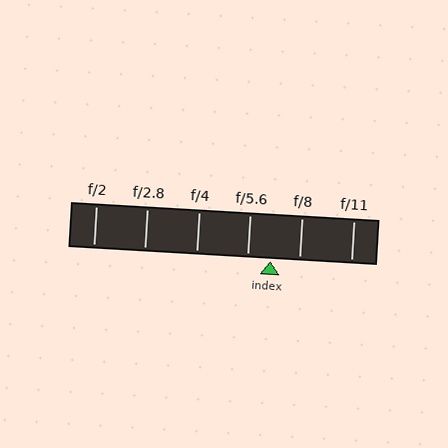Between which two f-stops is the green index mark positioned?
The index mark is between f/5.6 and f/8.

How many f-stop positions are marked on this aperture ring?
There are 6 f-stop positions marked.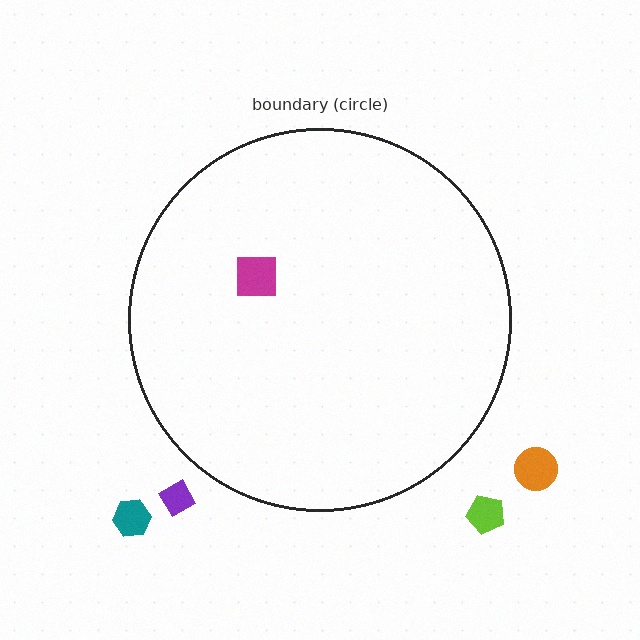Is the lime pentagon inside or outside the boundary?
Outside.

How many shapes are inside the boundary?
1 inside, 4 outside.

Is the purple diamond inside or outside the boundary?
Outside.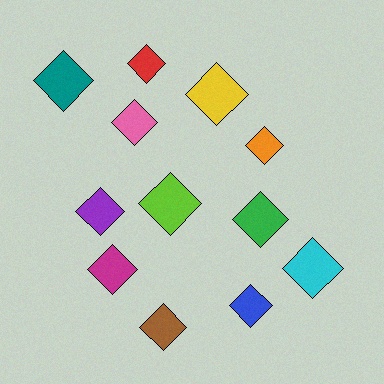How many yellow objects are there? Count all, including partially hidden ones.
There is 1 yellow object.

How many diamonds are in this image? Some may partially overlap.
There are 12 diamonds.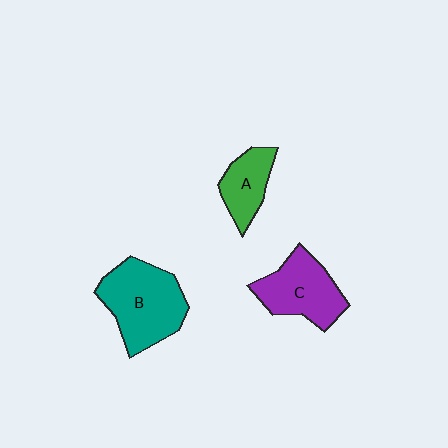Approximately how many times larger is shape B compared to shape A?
Approximately 1.9 times.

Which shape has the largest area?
Shape B (teal).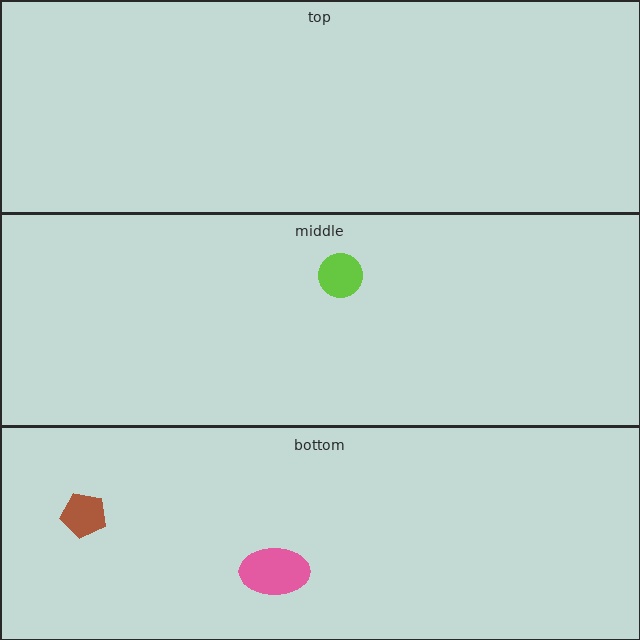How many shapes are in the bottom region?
2.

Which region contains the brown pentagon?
The bottom region.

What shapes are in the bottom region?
The pink ellipse, the brown pentagon.